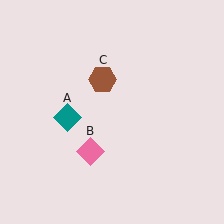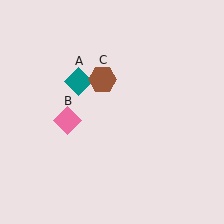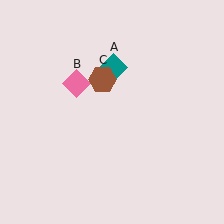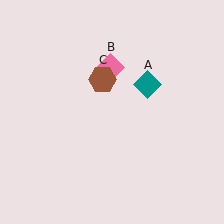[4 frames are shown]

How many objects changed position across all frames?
2 objects changed position: teal diamond (object A), pink diamond (object B).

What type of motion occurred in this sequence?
The teal diamond (object A), pink diamond (object B) rotated clockwise around the center of the scene.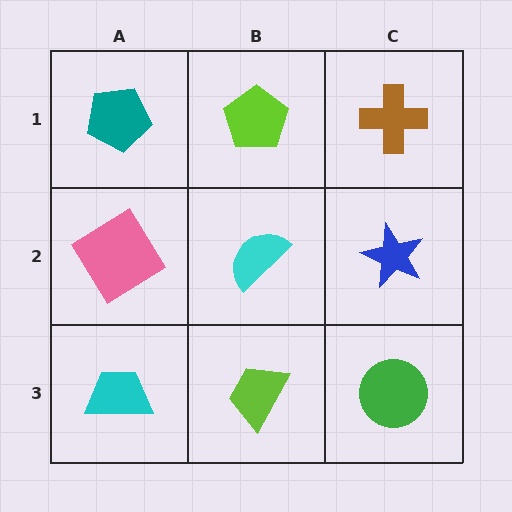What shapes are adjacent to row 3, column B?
A cyan semicircle (row 2, column B), a cyan trapezoid (row 3, column A), a green circle (row 3, column C).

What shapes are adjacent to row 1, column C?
A blue star (row 2, column C), a lime pentagon (row 1, column B).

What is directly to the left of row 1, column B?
A teal pentagon.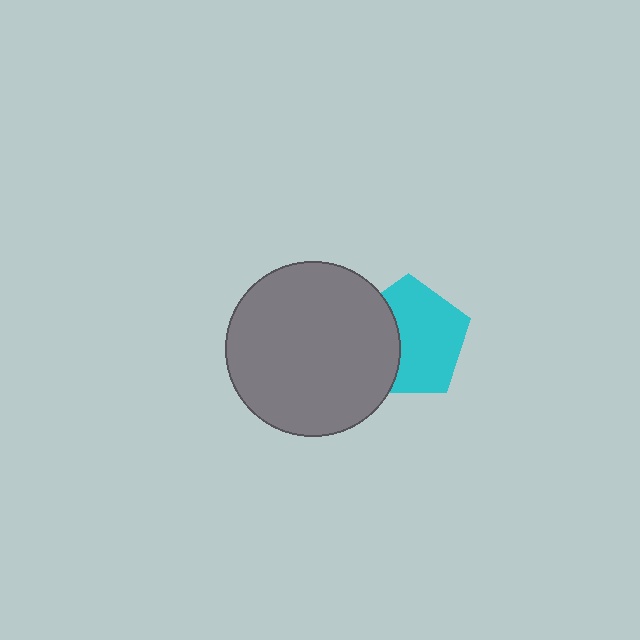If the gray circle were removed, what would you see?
You would see the complete cyan pentagon.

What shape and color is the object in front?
The object in front is a gray circle.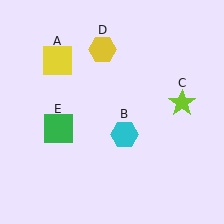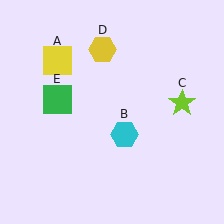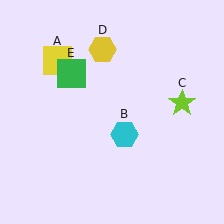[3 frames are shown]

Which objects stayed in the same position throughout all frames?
Yellow square (object A) and cyan hexagon (object B) and lime star (object C) and yellow hexagon (object D) remained stationary.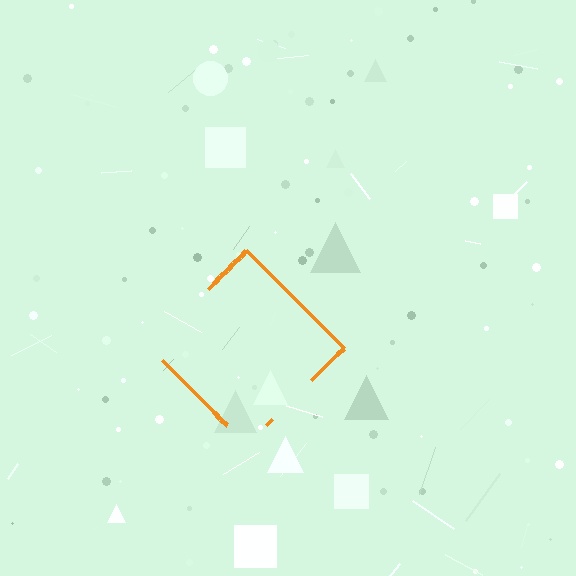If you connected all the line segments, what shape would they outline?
They would outline a diamond.